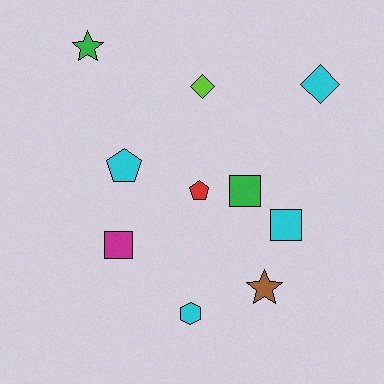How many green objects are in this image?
There are 2 green objects.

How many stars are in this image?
There are 2 stars.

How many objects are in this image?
There are 10 objects.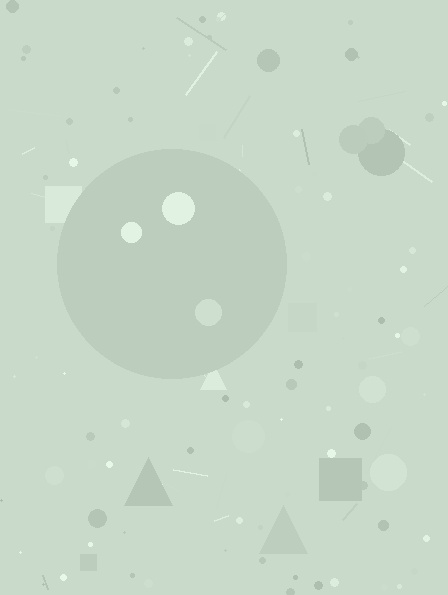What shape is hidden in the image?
A circle is hidden in the image.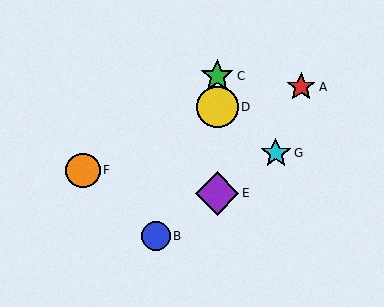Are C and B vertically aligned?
No, C is at x≈217 and B is at x≈156.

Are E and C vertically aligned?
Yes, both are at x≈217.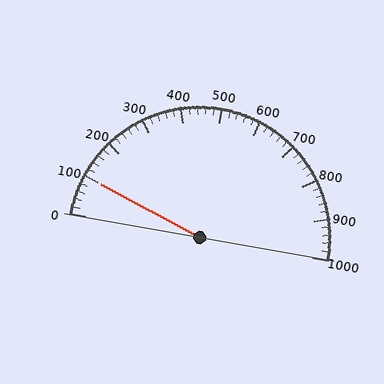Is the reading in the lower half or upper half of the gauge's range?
The reading is in the lower half of the range (0 to 1000).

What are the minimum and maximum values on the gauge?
The gauge ranges from 0 to 1000.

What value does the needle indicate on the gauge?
The needle indicates approximately 100.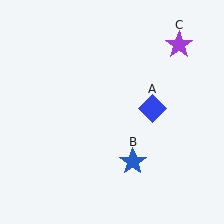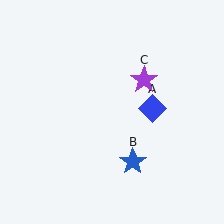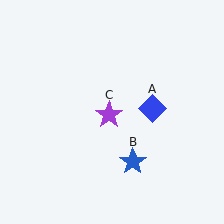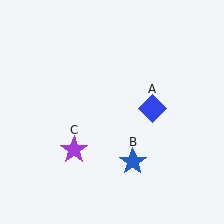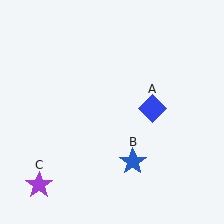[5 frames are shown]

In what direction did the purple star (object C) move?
The purple star (object C) moved down and to the left.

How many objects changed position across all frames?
1 object changed position: purple star (object C).